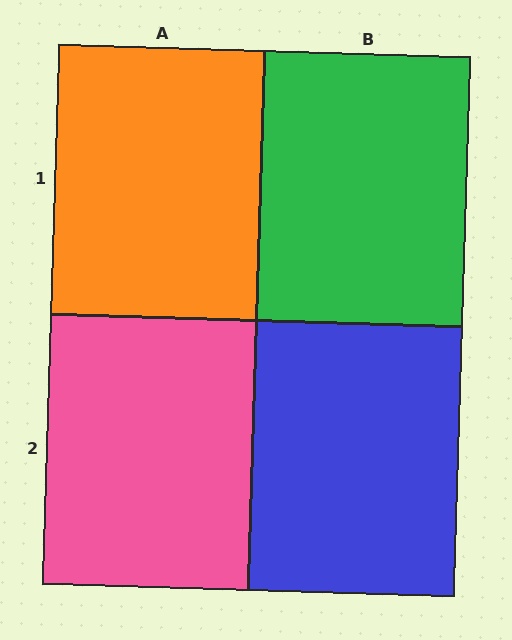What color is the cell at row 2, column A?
Pink.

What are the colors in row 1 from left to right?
Orange, green.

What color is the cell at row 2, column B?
Blue.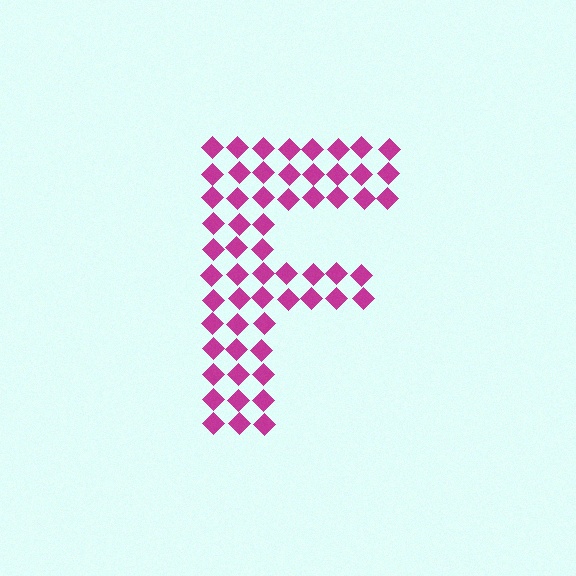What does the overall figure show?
The overall figure shows the letter F.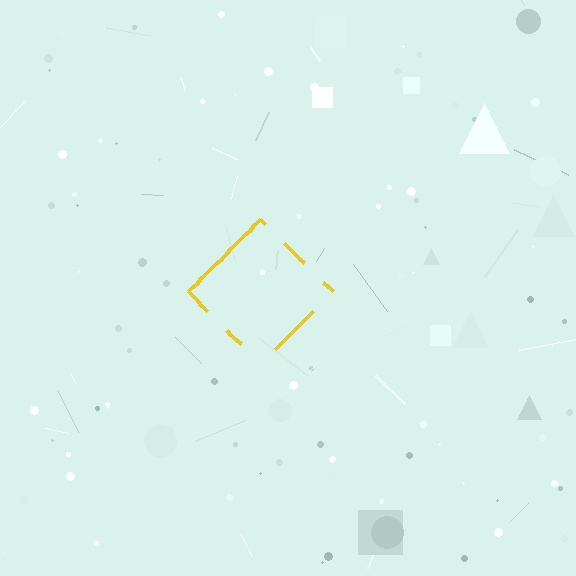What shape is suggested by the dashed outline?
The dashed outline suggests a diamond.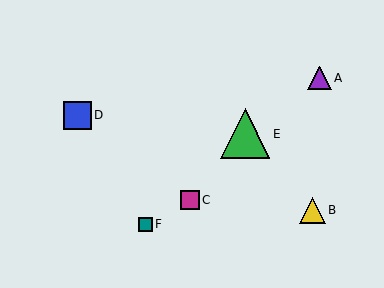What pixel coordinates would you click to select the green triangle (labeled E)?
Click at (245, 134) to select the green triangle E.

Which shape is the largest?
The green triangle (labeled E) is the largest.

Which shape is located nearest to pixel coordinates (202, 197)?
The magenta square (labeled C) at (190, 200) is nearest to that location.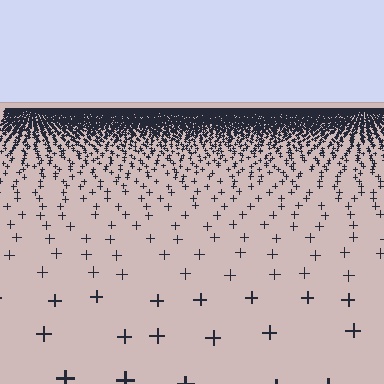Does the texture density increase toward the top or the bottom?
Density increases toward the top.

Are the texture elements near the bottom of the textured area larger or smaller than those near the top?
Larger. Near the bottom, elements are closer to the viewer and appear at a bigger on-screen size.